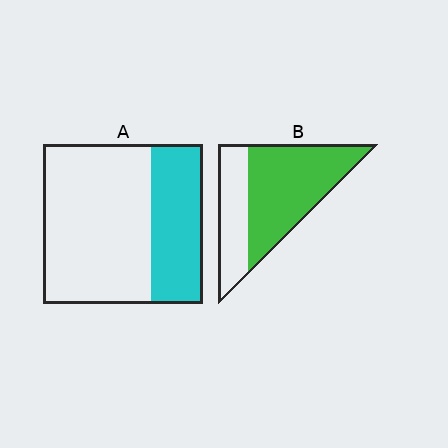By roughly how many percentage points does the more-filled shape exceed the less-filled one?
By roughly 35 percentage points (B over A).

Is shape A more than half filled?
No.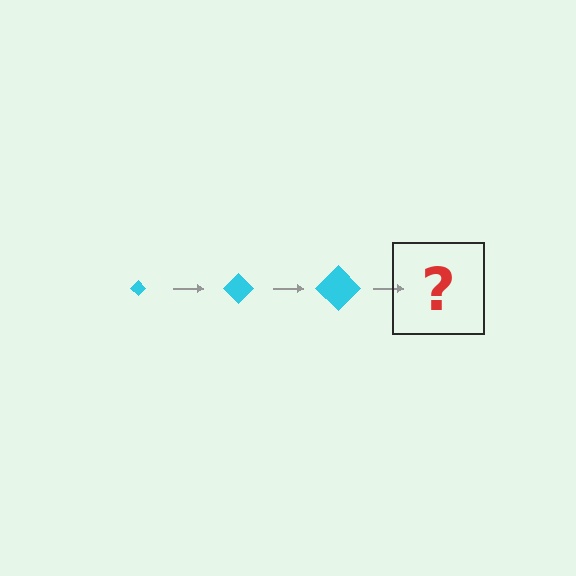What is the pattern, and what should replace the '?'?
The pattern is that the diamond gets progressively larger each step. The '?' should be a cyan diamond, larger than the previous one.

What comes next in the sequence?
The next element should be a cyan diamond, larger than the previous one.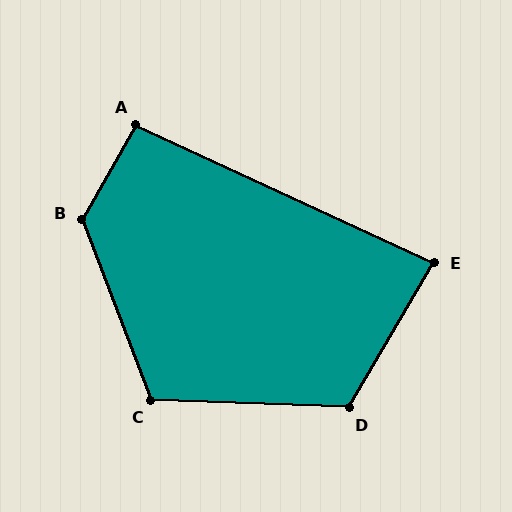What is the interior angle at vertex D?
Approximately 118 degrees (obtuse).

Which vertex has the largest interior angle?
B, at approximately 129 degrees.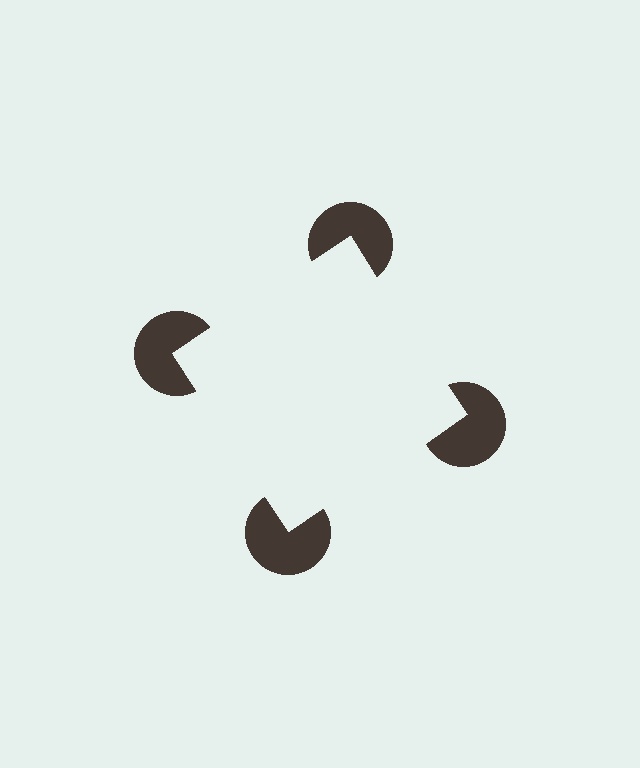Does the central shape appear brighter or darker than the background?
It typically appears slightly brighter than the background, even though no actual brightness change is drawn.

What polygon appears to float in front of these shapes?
An illusory square — its edges are inferred from the aligned wedge cuts in the pac-man discs, not physically drawn.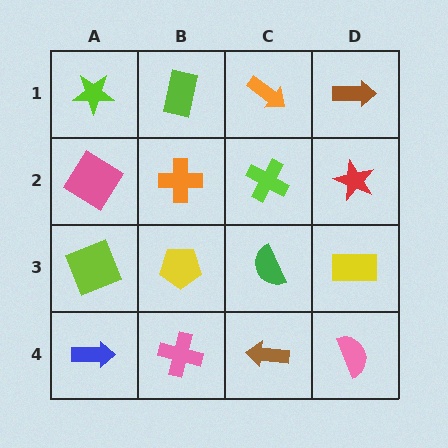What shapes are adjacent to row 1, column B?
An orange cross (row 2, column B), a lime star (row 1, column A), an orange arrow (row 1, column C).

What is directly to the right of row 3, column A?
A yellow pentagon.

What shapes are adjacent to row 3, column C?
A lime cross (row 2, column C), a brown arrow (row 4, column C), a yellow pentagon (row 3, column B), a yellow rectangle (row 3, column D).